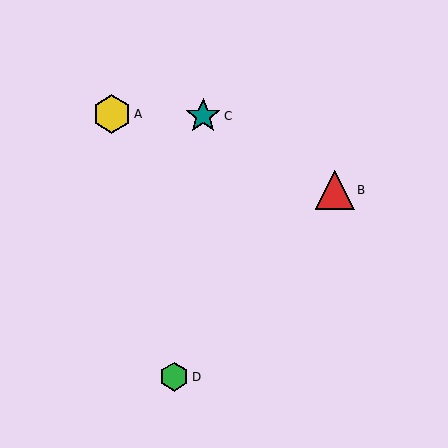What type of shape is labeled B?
Shape B is a red triangle.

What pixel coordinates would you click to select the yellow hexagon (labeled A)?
Click at (112, 114) to select the yellow hexagon A.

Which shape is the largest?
The red triangle (labeled B) is the largest.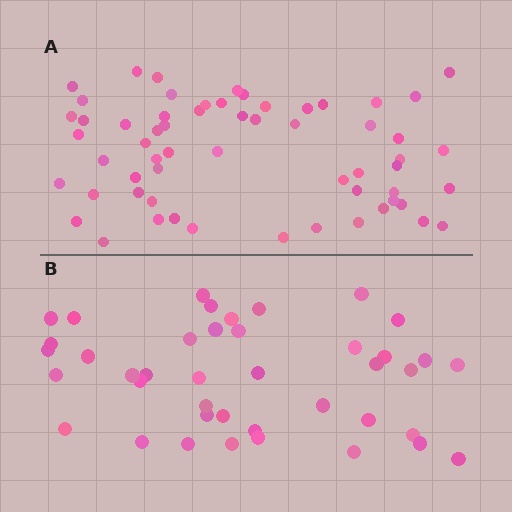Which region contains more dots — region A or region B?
Region A (the top region) has more dots.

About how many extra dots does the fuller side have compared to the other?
Region A has approximately 20 more dots than region B.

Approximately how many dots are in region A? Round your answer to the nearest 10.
About 60 dots.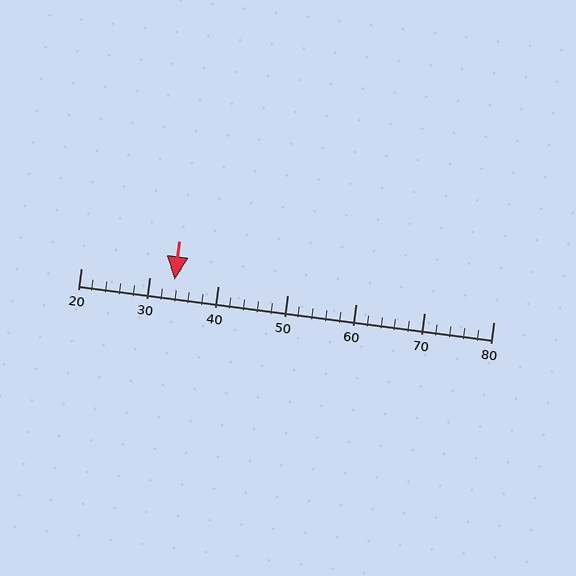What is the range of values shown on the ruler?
The ruler shows values from 20 to 80.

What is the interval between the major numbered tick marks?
The major tick marks are spaced 10 units apart.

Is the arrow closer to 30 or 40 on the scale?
The arrow is closer to 30.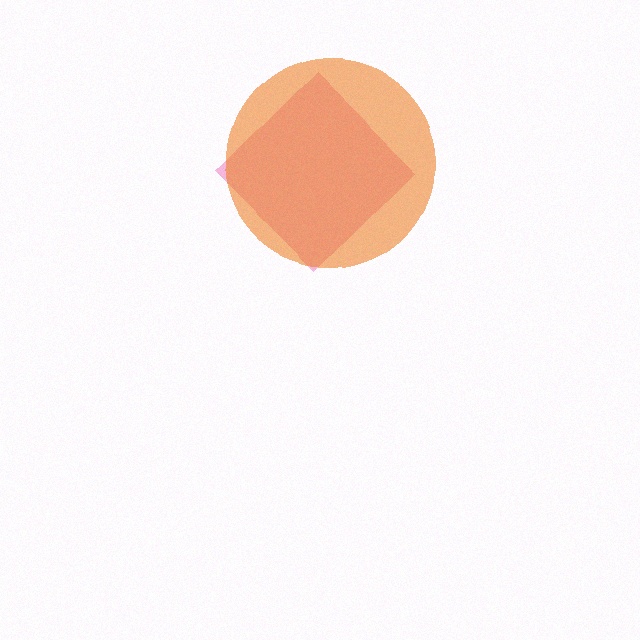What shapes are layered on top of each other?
The layered shapes are: a pink diamond, an orange circle.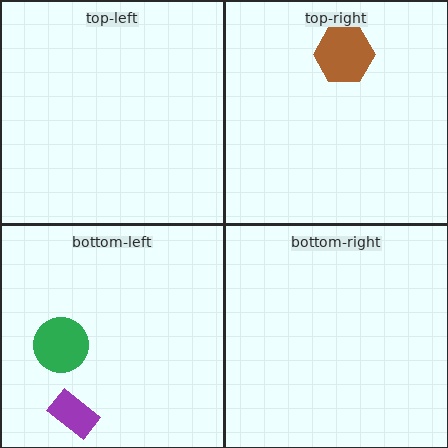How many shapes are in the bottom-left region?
2.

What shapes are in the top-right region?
The brown hexagon.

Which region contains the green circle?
The bottom-left region.